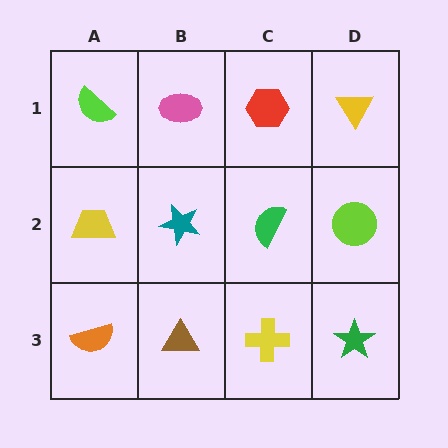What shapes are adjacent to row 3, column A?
A yellow trapezoid (row 2, column A), a brown triangle (row 3, column B).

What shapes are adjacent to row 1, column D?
A lime circle (row 2, column D), a red hexagon (row 1, column C).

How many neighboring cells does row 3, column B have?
3.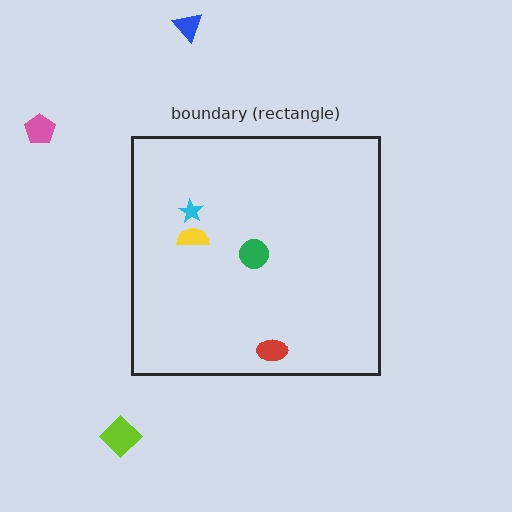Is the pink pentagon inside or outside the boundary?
Outside.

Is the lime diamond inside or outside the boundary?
Outside.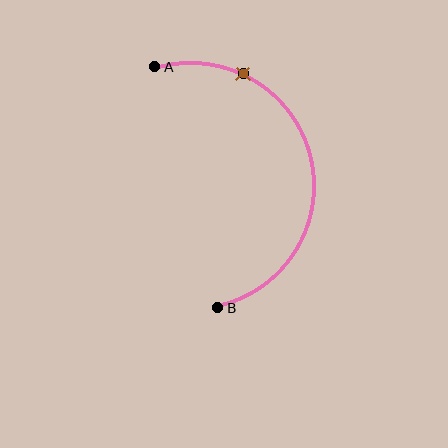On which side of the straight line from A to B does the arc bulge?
The arc bulges to the right of the straight line connecting A and B.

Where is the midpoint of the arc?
The arc midpoint is the point on the curve farthest from the straight line joining A and B. It sits to the right of that line.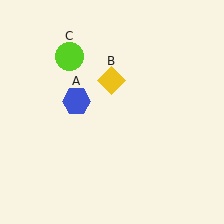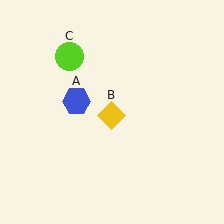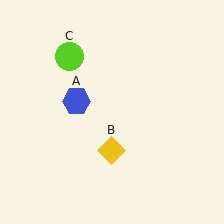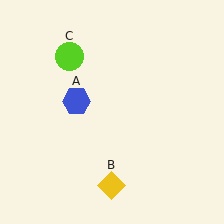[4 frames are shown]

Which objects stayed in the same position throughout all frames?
Blue hexagon (object A) and lime circle (object C) remained stationary.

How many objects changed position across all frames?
1 object changed position: yellow diamond (object B).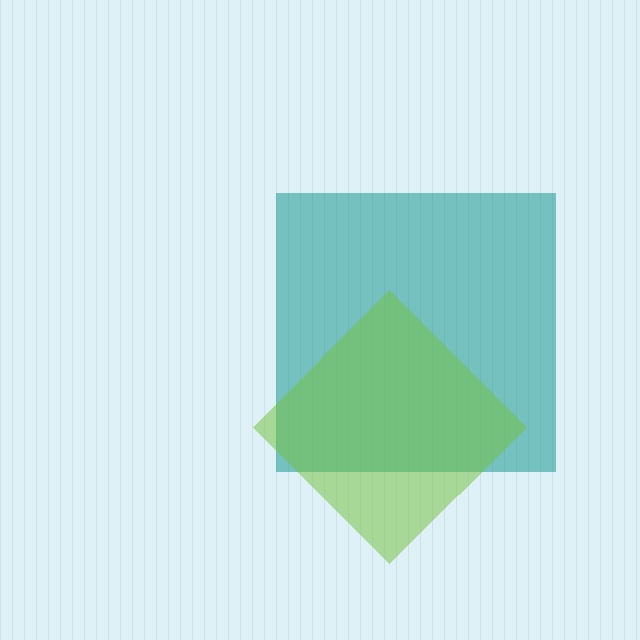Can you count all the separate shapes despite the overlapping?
Yes, there are 2 separate shapes.